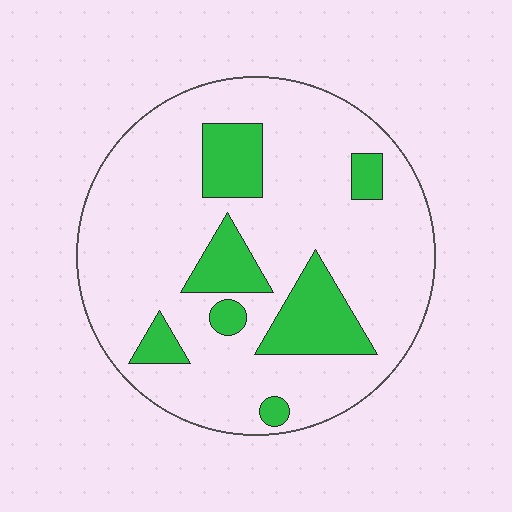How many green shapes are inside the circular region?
7.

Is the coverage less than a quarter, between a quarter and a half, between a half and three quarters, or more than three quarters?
Less than a quarter.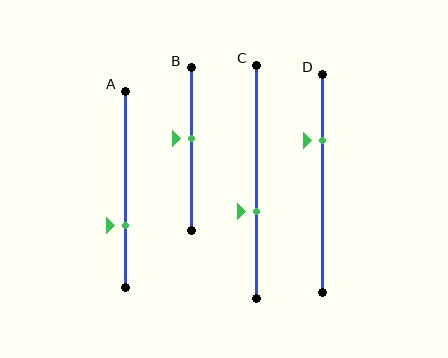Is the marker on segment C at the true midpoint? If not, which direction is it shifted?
No, the marker on segment C is shifted downward by about 13% of the segment length.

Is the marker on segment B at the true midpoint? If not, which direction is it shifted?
No, the marker on segment B is shifted upward by about 6% of the segment length.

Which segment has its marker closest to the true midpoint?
Segment B has its marker closest to the true midpoint.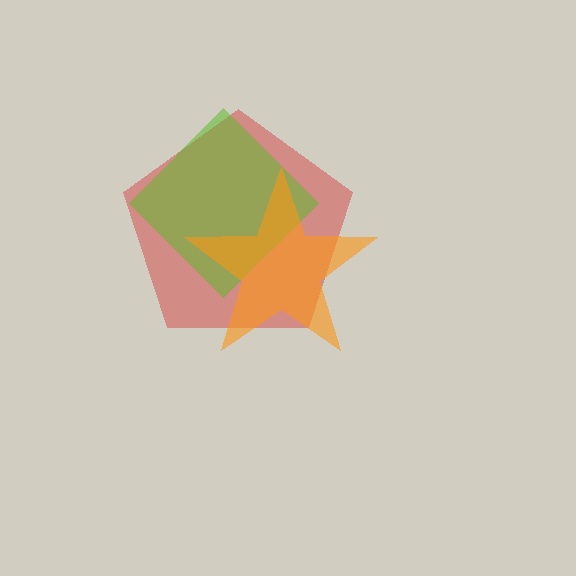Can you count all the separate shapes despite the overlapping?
Yes, there are 3 separate shapes.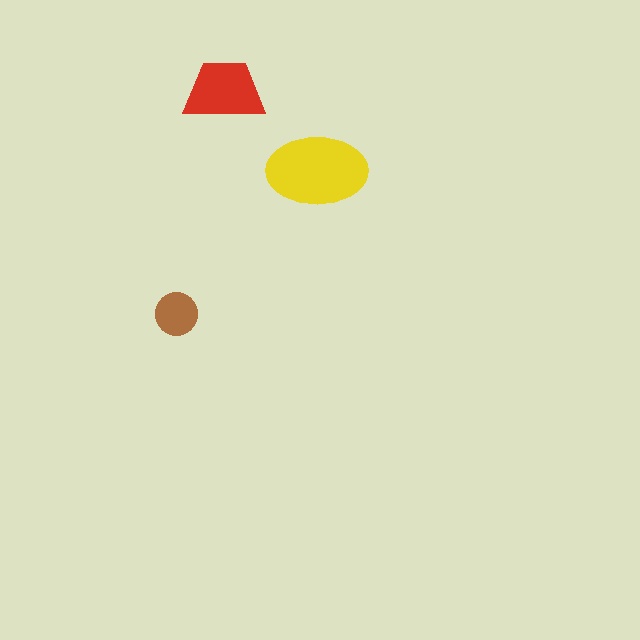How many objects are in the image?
There are 3 objects in the image.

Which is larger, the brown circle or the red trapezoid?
The red trapezoid.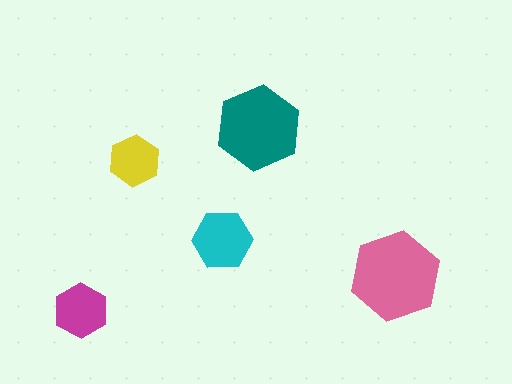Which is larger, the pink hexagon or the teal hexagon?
The pink one.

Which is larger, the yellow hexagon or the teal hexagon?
The teal one.